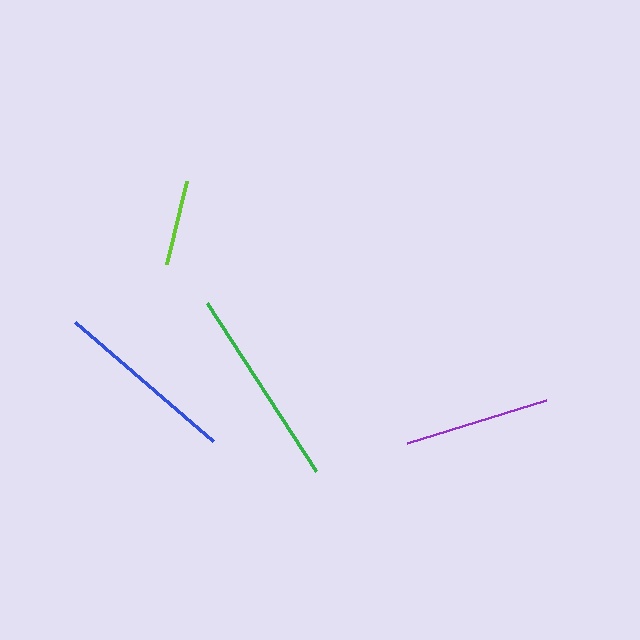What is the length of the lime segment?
The lime segment is approximately 85 pixels long.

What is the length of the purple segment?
The purple segment is approximately 146 pixels long.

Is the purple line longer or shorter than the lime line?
The purple line is longer than the lime line.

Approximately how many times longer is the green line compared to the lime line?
The green line is approximately 2.4 times the length of the lime line.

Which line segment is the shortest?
The lime line is the shortest at approximately 85 pixels.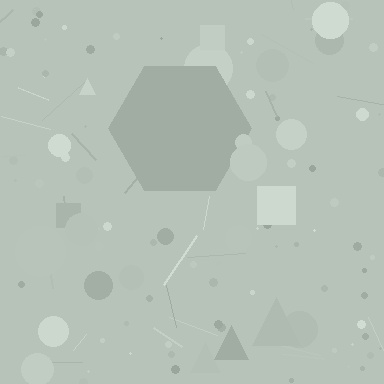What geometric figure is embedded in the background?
A hexagon is embedded in the background.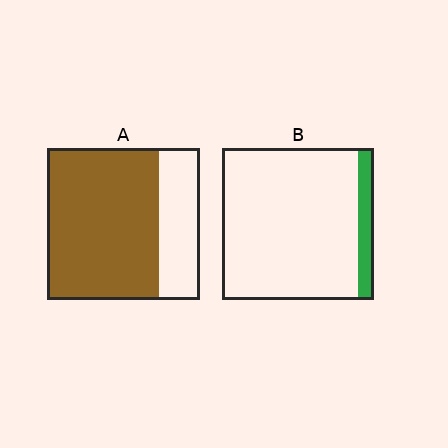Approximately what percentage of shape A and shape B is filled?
A is approximately 75% and B is approximately 10%.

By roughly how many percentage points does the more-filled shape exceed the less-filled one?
By roughly 65 percentage points (A over B).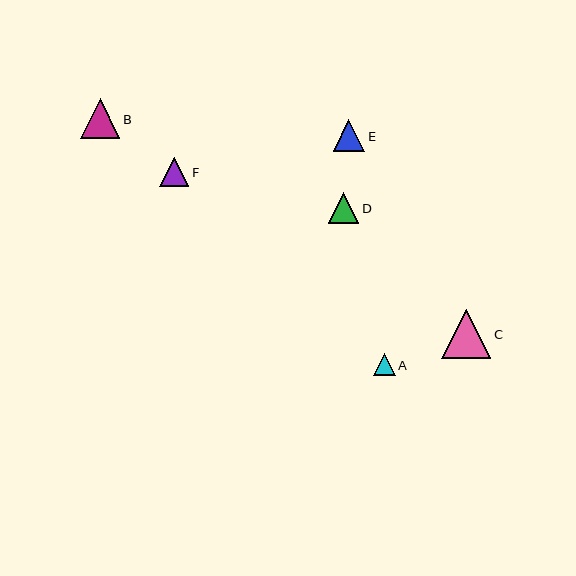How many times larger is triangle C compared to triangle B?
Triangle C is approximately 1.2 times the size of triangle B.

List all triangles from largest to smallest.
From largest to smallest: C, B, E, D, F, A.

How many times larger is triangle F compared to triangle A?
Triangle F is approximately 1.3 times the size of triangle A.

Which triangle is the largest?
Triangle C is the largest with a size of approximately 49 pixels.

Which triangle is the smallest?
Triangle A is the smallest with a size of approximately 22 pixels.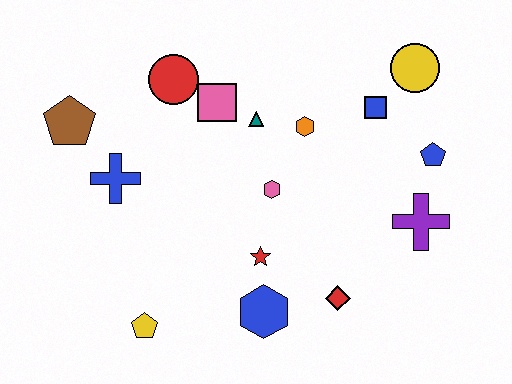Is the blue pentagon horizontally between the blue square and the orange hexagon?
No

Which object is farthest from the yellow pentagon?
The yellow circle is farthest from the yellow pentagon.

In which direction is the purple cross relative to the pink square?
The purple cross is to the right of the pink square.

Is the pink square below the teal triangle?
No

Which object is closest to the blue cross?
The brown pentagon is closest to the blue cross.